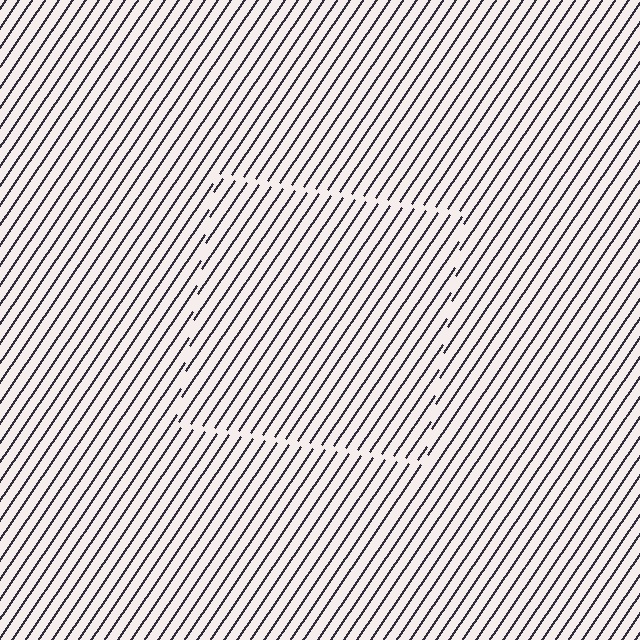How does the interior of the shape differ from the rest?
The interior of the shape contains the same grating, shifted by half a period — the contour is defined by the phase discontinuity where line-ends from the inner and outer gratings abut.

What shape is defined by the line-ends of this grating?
An illusory square. The interior of the shape contains the same grating, shifted by half a period — the contour is defined by the phase discontinuity where line-ends from the inner and outer gratings abut.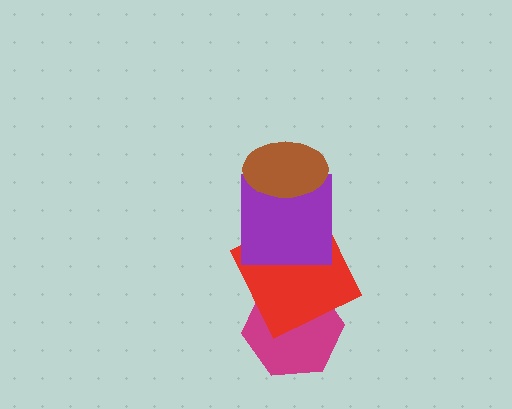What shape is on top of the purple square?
The brown ellipse is on top of the purple square.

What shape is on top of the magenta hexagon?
The red square is on top of the magenta hexagon.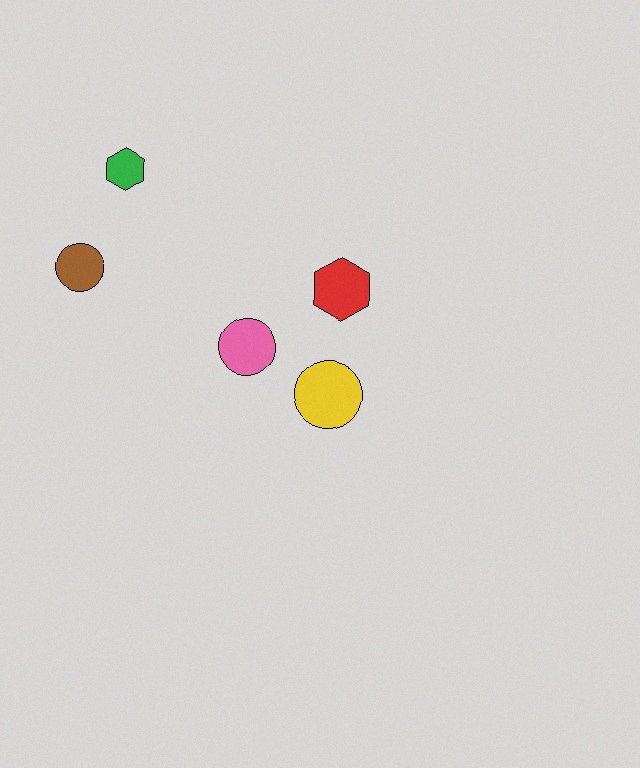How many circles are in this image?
There are 3 circles.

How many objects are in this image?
There are 5 objects.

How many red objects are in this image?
There is 1 red object.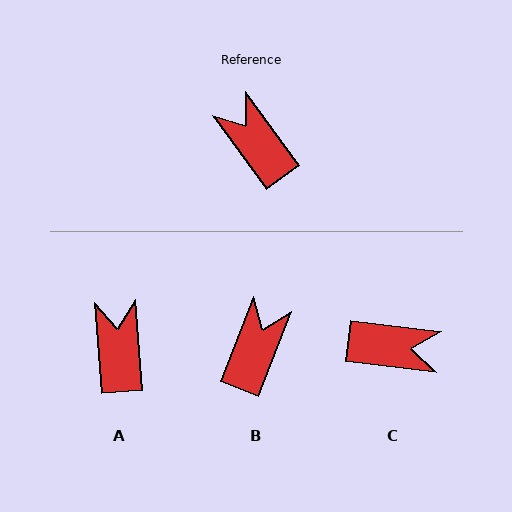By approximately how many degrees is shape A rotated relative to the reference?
Approximately 32 degrees clockwise.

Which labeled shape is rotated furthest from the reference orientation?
C, about 133 degrees away.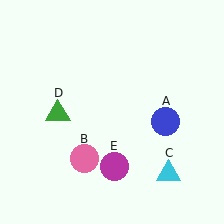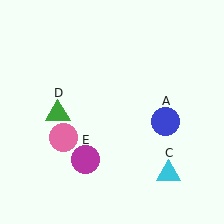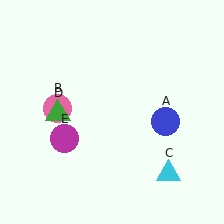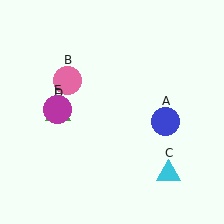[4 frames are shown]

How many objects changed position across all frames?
2 objects changed position: pink circle (object B), magenta circle (object E).